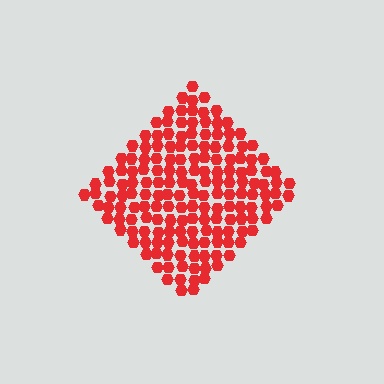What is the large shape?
The large shape is a diamond.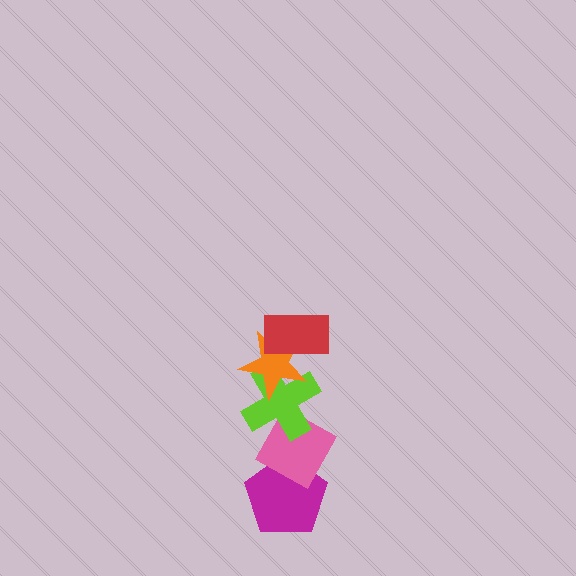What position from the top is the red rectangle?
The red rectangle is 1st from the top.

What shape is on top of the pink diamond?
The lime cross is on top of the pink diamond.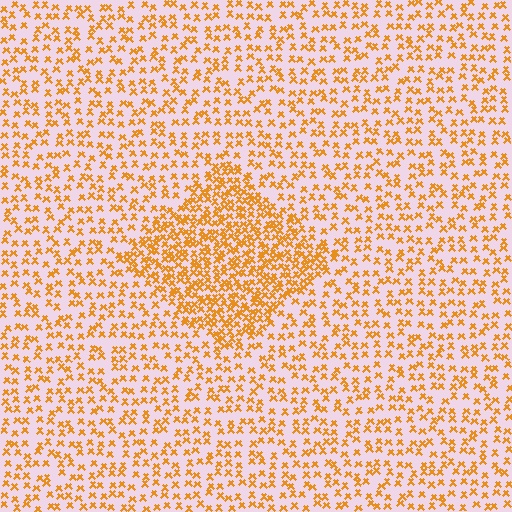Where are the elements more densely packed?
The elements are more densely packed inside the diamond boundary.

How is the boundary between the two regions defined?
The boundary is defined by a change in element density (approximately 2.1x ratio). All elements are the same color, size, and shape.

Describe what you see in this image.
The image contains small orange elements arranged at two different densities. A diamond-shaped region is visible where the elements are more densely packed than the surrounding area.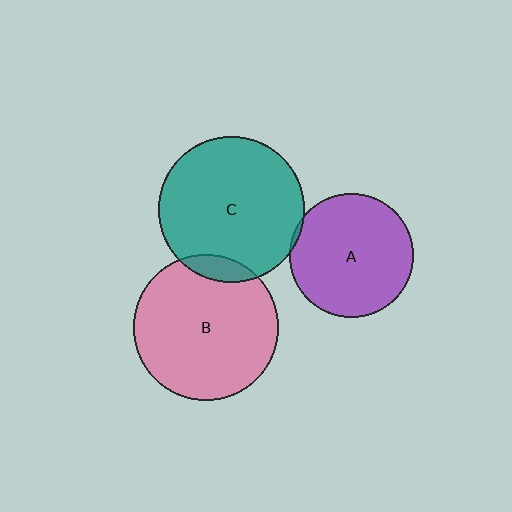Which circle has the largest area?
Circle C (teal).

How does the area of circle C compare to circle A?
Approximately 1.4 times.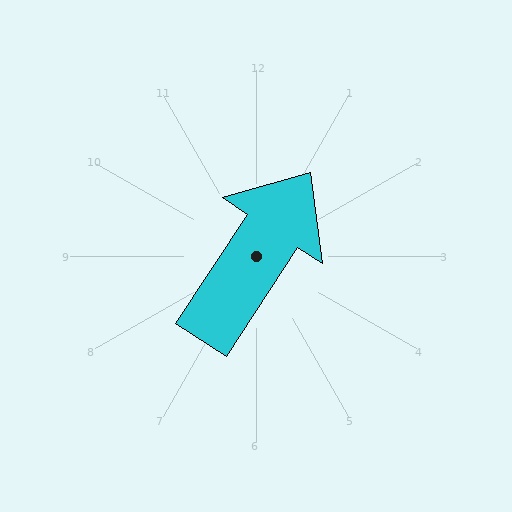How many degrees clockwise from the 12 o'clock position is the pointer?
Approximately 33 degrees.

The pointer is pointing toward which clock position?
Roughly 1 o'clock.